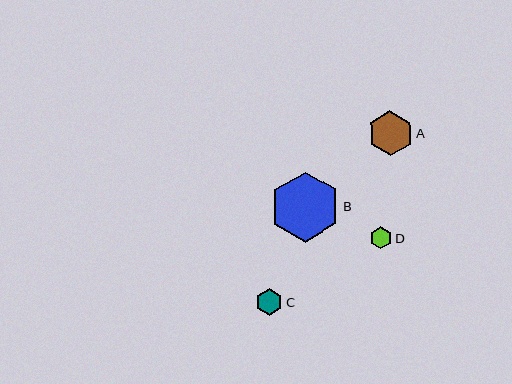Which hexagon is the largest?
Hexagon B is the largest with a size of approximately 70 pixels.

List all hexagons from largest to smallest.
From largest to smallest: B, A, C, D.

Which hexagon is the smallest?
Hexagon D is the smallest with a size of approximately 22 pixels.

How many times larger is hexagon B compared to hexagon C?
Hexagon B is approximately 2.6 times the size of hexagon C.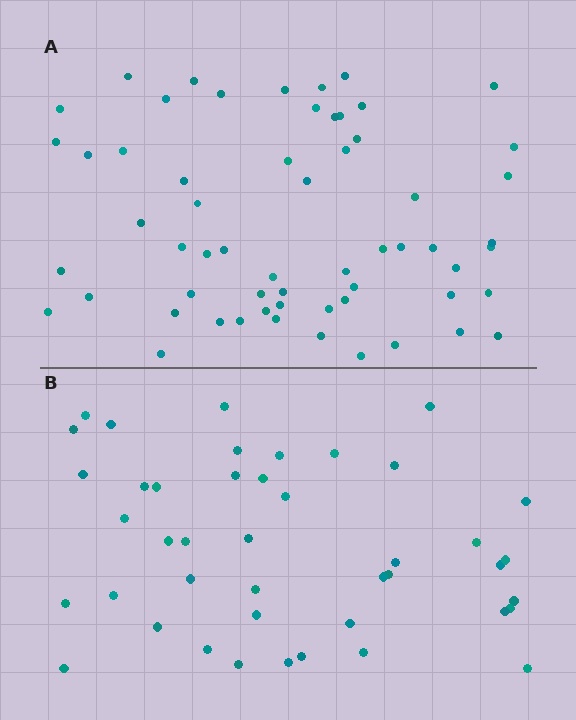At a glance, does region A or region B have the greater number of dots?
Region A (the top region) has more dots.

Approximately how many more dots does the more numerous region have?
Region A has approximately 15 more dots than region B.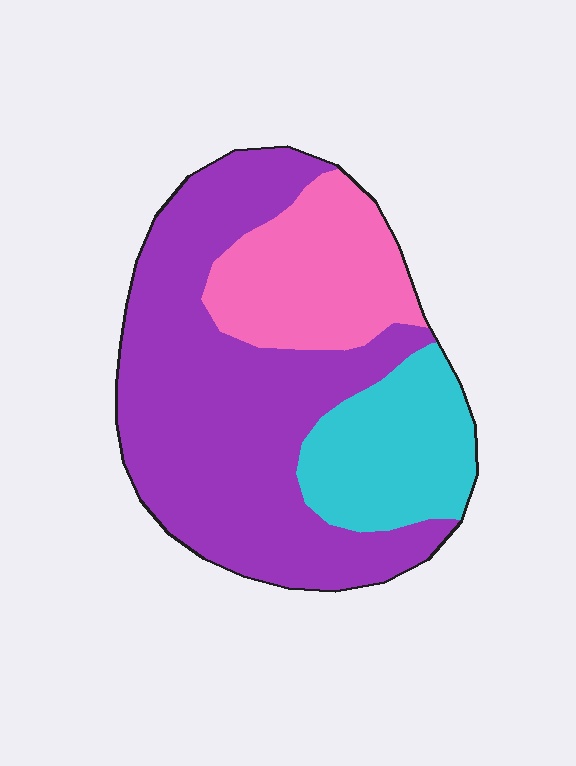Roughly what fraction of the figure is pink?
Pink takes up between a sixth and a third of the figure.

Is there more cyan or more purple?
Purple.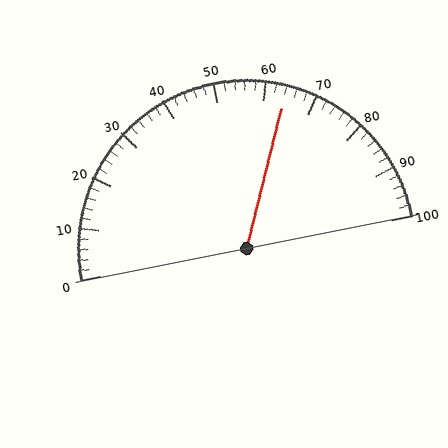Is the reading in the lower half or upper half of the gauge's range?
The reading is in the upper half of the range (0 to 100).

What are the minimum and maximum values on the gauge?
The gauge ranges from 0 to 100.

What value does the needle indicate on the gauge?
The needle indicates approximately 64.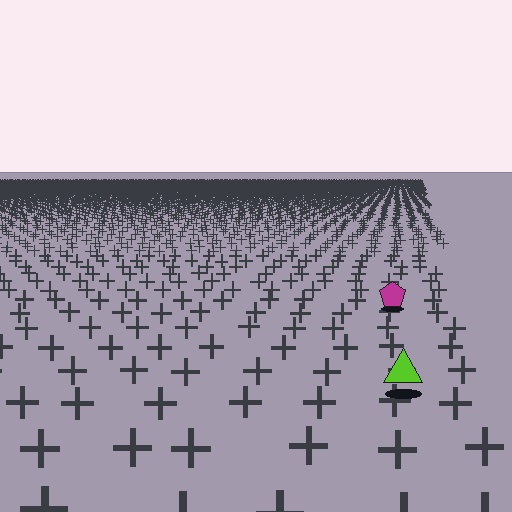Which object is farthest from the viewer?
The magenta pentagon is farthest from the viewer. It appears smaller and the ground texture around it is denser.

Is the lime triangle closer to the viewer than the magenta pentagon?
Yes. The lime triangle is closer — you can tell from the texture gradient: the ground texture is coarser near it.